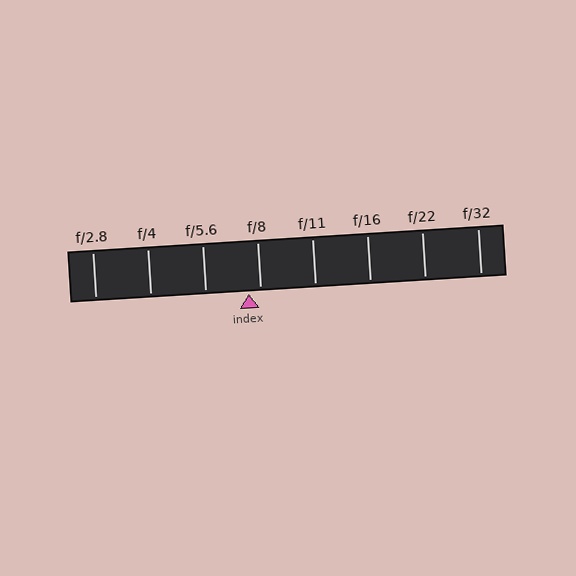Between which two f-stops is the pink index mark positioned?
The index mark is between f/5.6 and f/8.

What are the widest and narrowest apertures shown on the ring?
The widest aperture shown is f/2.8 and the narrowest is f/32.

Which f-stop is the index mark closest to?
The index mark is closest to f/8.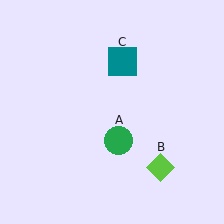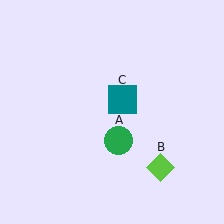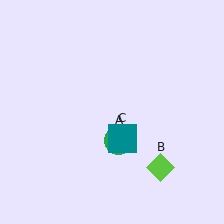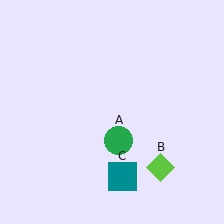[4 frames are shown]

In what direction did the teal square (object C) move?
The teal square (object C) moved down.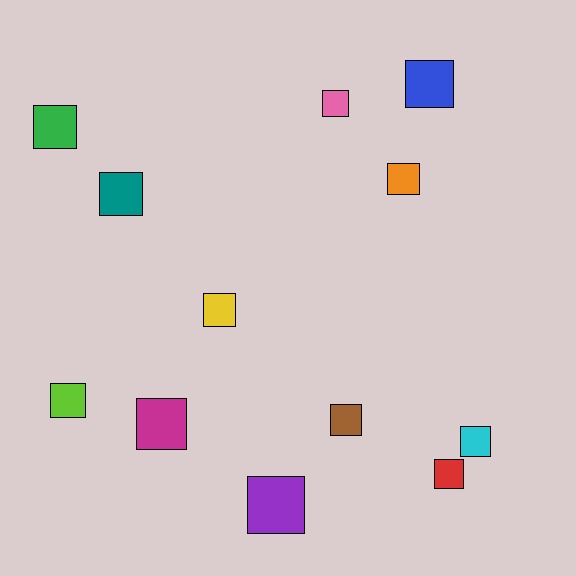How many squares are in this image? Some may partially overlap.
There are 12 squares.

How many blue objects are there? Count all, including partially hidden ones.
There is 1 blue object.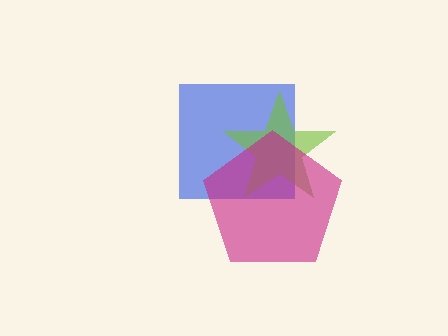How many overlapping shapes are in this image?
There are 3 overlapping shapes in the image.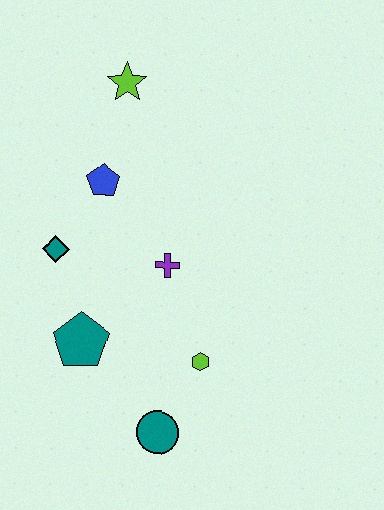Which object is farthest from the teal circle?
The lime star is farthest from the teal circle.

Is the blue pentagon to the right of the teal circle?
No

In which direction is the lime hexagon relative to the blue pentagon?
The lime hexagon is below the blue pentagon.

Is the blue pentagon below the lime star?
Yes